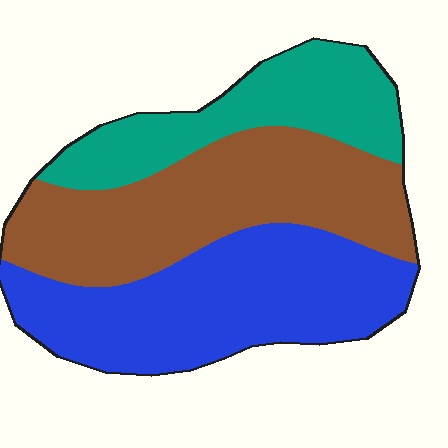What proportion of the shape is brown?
Brown takes up between a third and a half of the shape.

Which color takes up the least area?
Teal, at roughly 25%.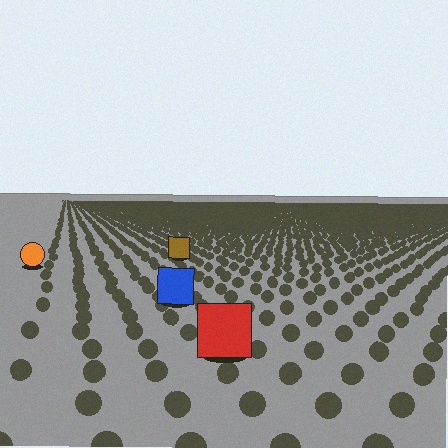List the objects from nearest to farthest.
From nearest to farthest: the red square, the blue square, the orange circle, the brown square.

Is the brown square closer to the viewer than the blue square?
No. The blue square is closer — you can tell from the texture gradient: the ground texture is coarser near it.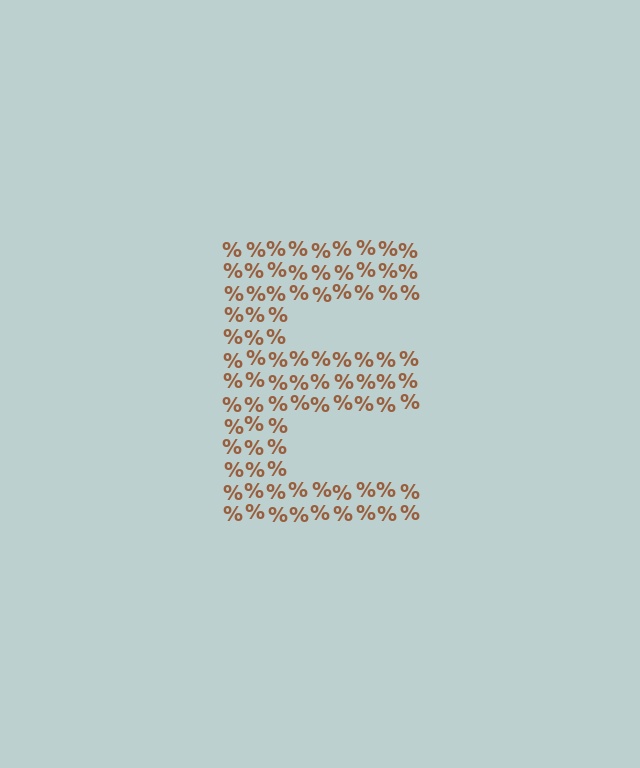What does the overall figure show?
The overall figure shows the letter E.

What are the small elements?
The small elements are percent signs.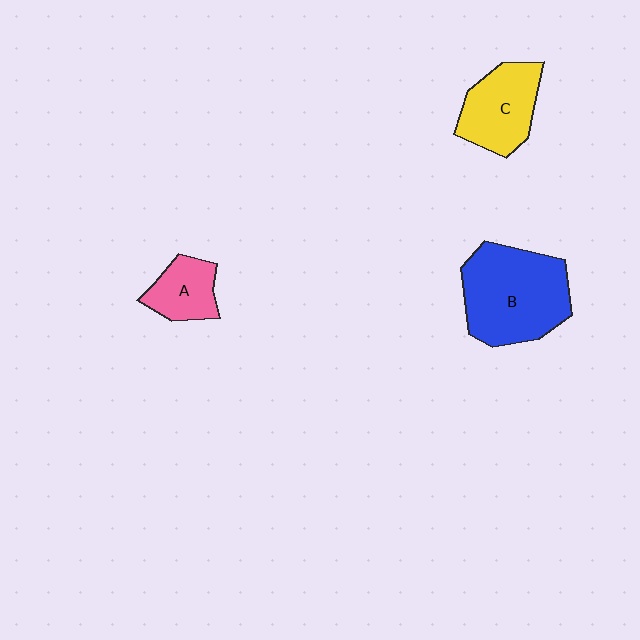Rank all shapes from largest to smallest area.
From largest to smallest: B (blue), C (yellow), A (pink).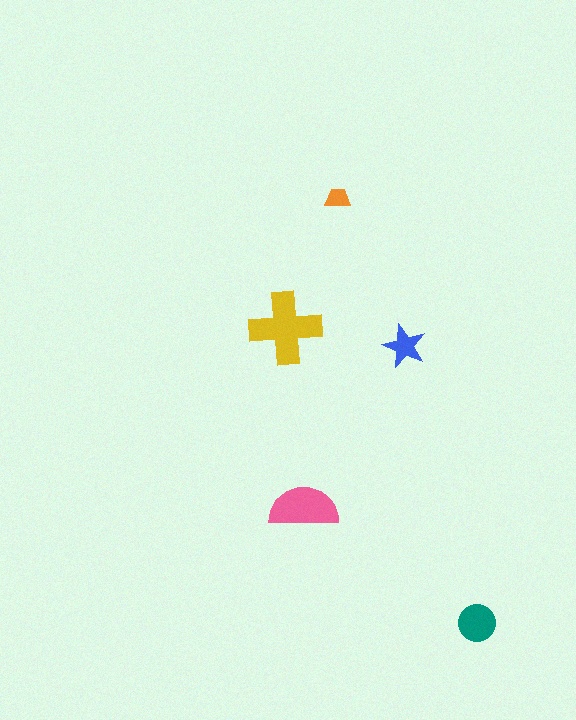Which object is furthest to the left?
The yellow cross is leftmost.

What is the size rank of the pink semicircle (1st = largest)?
2nd.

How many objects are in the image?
There are 5 objects in the image.